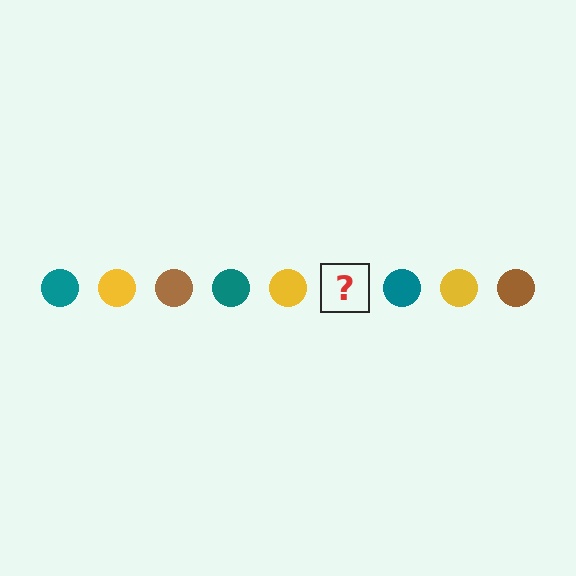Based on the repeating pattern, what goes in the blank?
The blank should be a brown circle.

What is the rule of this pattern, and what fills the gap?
The rule is that the pattern cycles through teal, yellow, brown circles. The gap should be filled with a brown circle.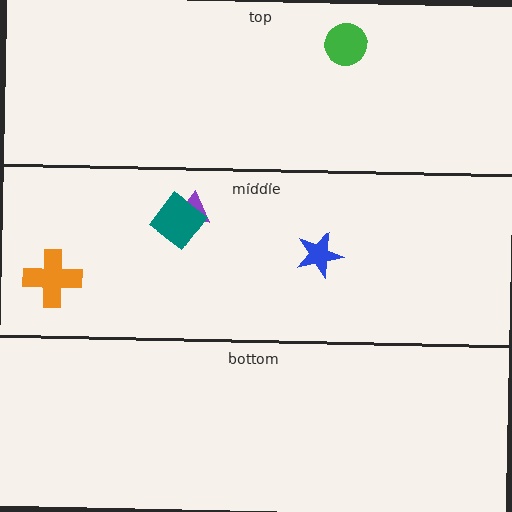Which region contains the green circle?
The top region.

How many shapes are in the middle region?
4.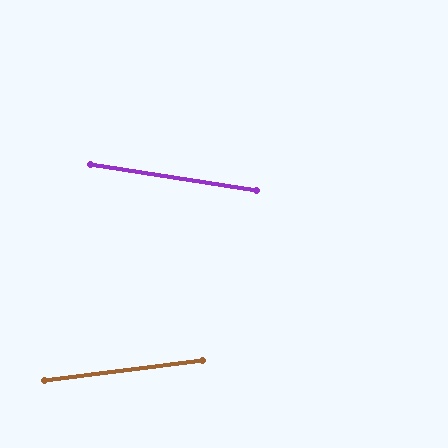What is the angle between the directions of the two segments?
Approximately 16 degrees.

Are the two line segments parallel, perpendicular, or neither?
Neither parallel nor perpendicular — they differ by about 16°.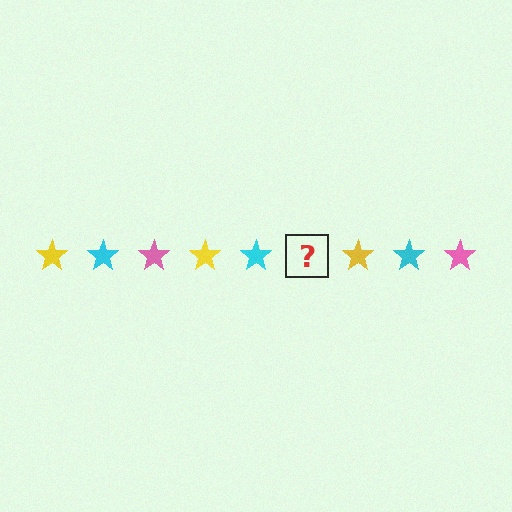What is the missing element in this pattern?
The missing element is a pink star.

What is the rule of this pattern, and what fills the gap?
The rule is that the pattern cycles through yellow, cyan, pink stars. The gap should be filled with a pink star.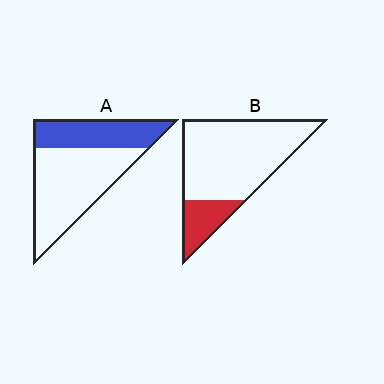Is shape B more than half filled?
No.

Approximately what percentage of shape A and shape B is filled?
A is approximately 35% and B is approximately 20%.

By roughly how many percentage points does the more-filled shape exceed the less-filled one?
By roughly 15 percentage points (A over B).